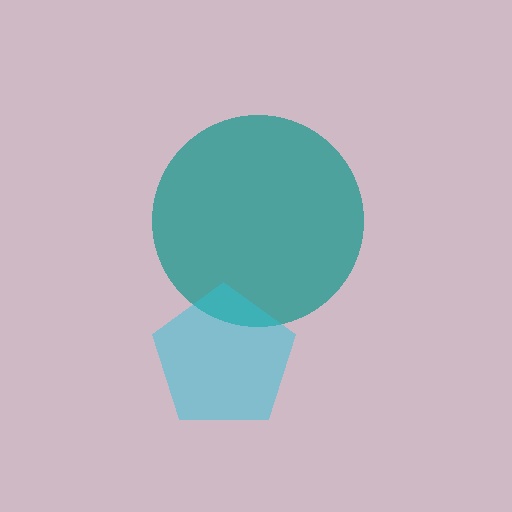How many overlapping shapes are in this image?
There are 2 overlapping shapes in the image.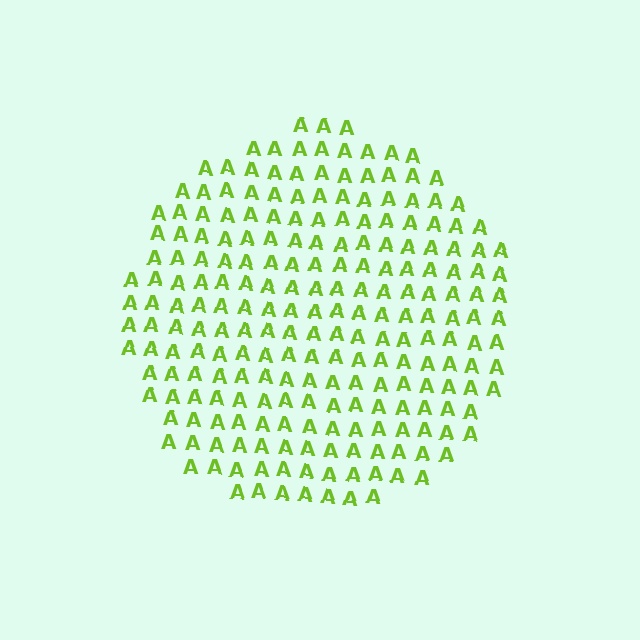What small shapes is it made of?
It is made of small letter A's.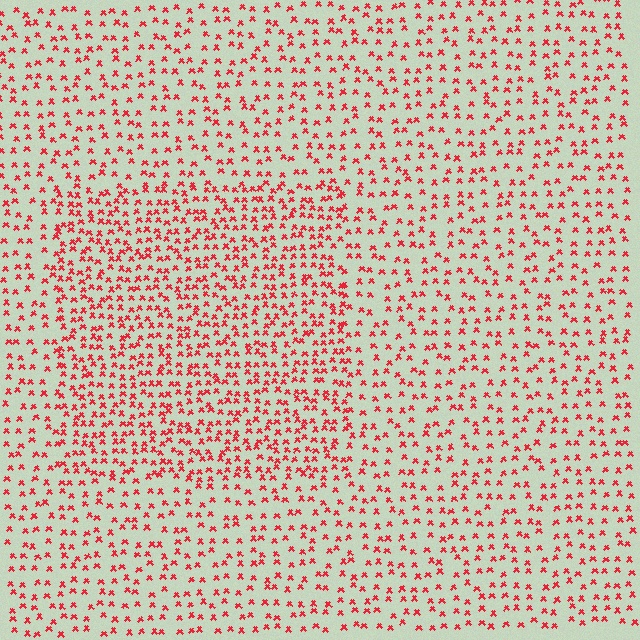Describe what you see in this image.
The image contains small red elements arranged at two different densities. A rectangle-shaped region is visible where the elements are more densely packed than the surrounding area.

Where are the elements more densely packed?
The elements are more densely packed inside the rectangle boundary.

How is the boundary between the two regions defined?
The boundary is defined by a change in element density (approximately 1.7x ratio). All elements are the same color, size, and shape.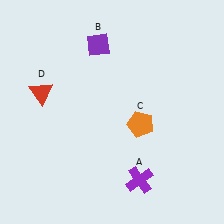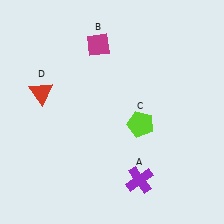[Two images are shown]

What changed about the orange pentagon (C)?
In Image 1, C is orange. In Image 2, it changed to lime.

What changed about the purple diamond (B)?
In Image 1, B is purple. In Image 2, it changed to magenta.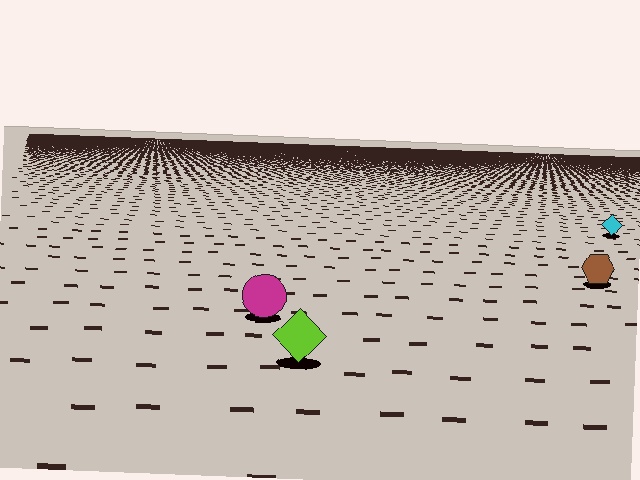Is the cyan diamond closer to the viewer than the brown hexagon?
No. The brown hexagon is closer — you can tell from the texture gradient: the ground texture is coarser near it.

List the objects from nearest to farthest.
From nearest to farthest: the lime diamond, the magenta circle, the brown hexagon, the cyan diamond.